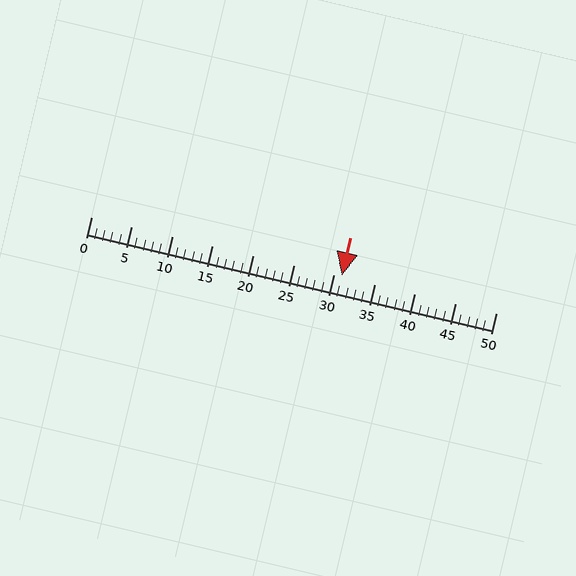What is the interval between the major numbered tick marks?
The major tick marks are spaced 5 units apart.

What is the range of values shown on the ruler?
The ruler shows values from 0 to 50.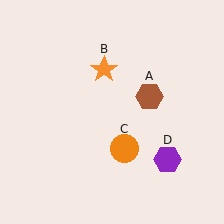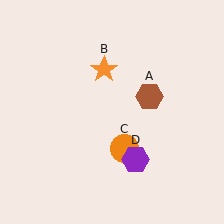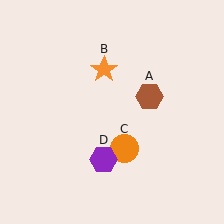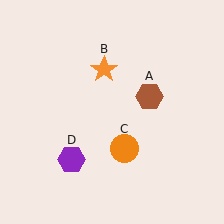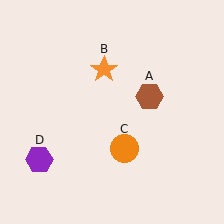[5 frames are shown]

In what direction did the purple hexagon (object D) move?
The purple hexagon (object D) moved left.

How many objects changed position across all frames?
1 object changed position: purple hexagon (object D).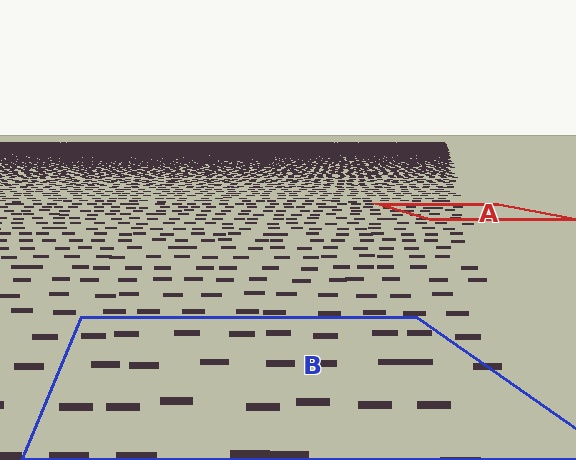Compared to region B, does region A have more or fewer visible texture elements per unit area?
Region A has more texture elements per unit area — they are packed more densely because it is farther away.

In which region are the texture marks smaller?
The texture marks are smaller in region A, because it is farther away.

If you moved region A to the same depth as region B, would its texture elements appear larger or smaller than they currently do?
They would appear larger. At a closer depth, the same texture elements are projected at a bigger on-screen size.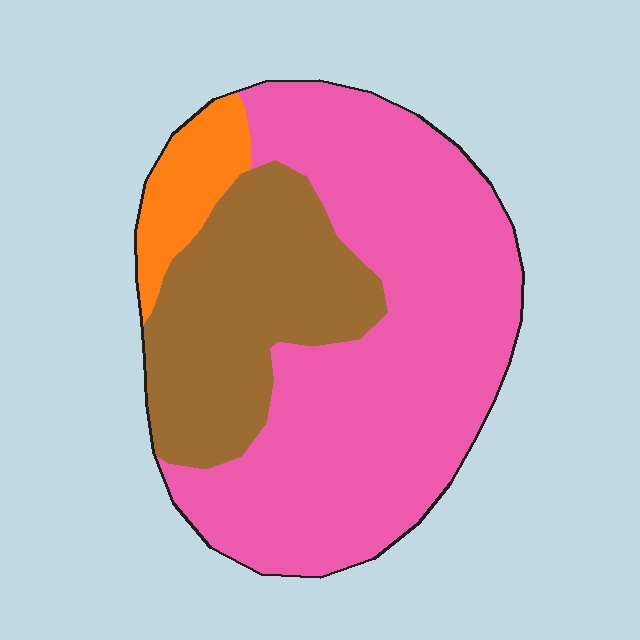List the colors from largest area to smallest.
From largest to smallest: pink, brown, orange.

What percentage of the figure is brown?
Brown covers roughly 30% of the figure.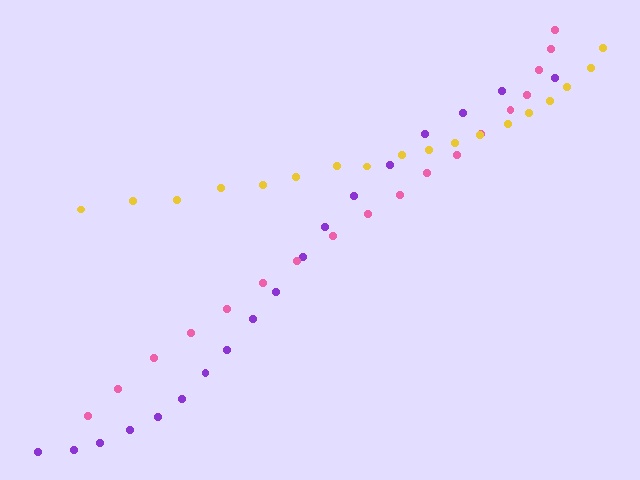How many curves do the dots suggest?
There are 3 distinct paths.